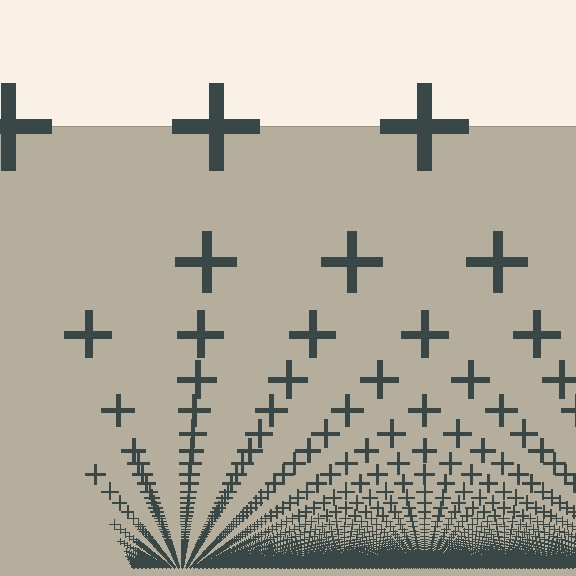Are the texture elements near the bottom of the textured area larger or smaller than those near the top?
Smaller. The gradient is inverted — elements near the bottom are smaller and denser.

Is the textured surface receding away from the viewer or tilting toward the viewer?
The surface appears to tilt toward the viewer. Texture elements get larger and sparser toward the top.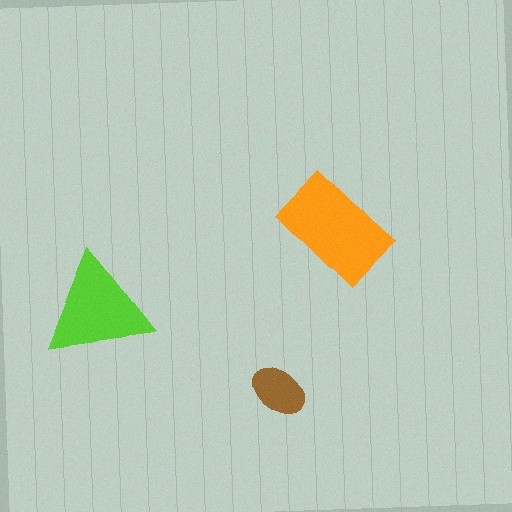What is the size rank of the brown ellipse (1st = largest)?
3rd.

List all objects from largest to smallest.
The orange rectangle, the lime triangle, the brown ellipse.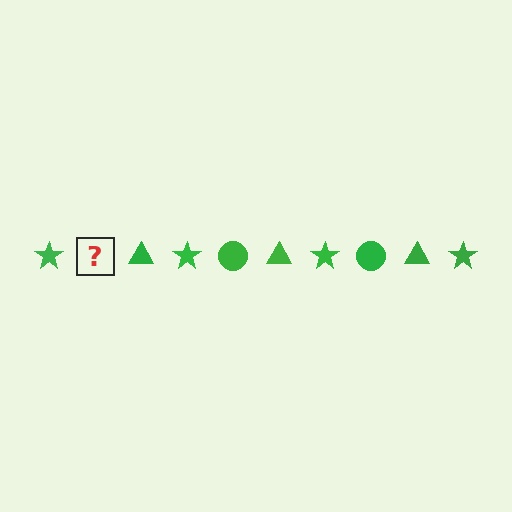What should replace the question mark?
The question mark should be replaced with a green circle.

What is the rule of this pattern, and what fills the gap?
The rule is that the pattern cycles through star, circle, triangle shapes in green. The gap should be filled with a green circle.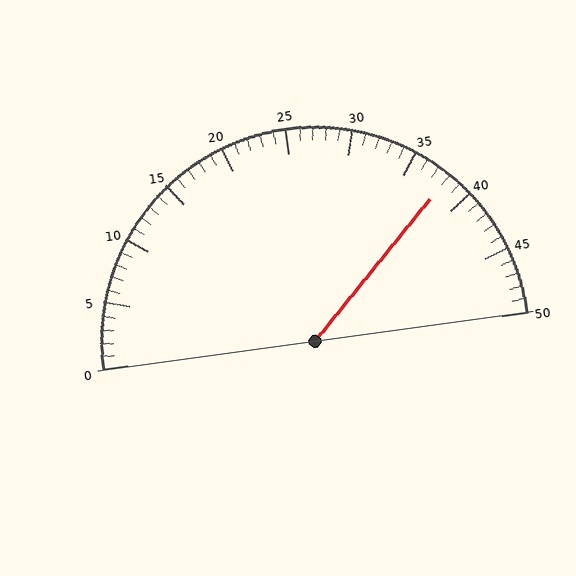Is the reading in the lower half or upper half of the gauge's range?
The reading is in the upper half of the range (0 to 50).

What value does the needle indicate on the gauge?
The needle indicates approximately 38.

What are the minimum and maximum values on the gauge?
The gauge ranges from 0 to 50.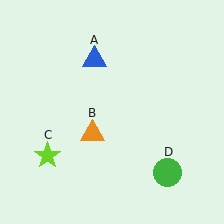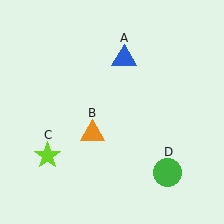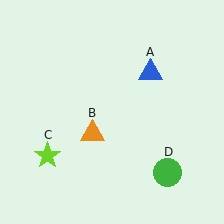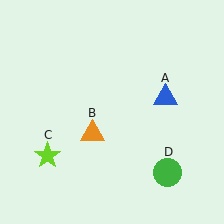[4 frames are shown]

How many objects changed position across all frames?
1 object changed position: blue triangle (object A).